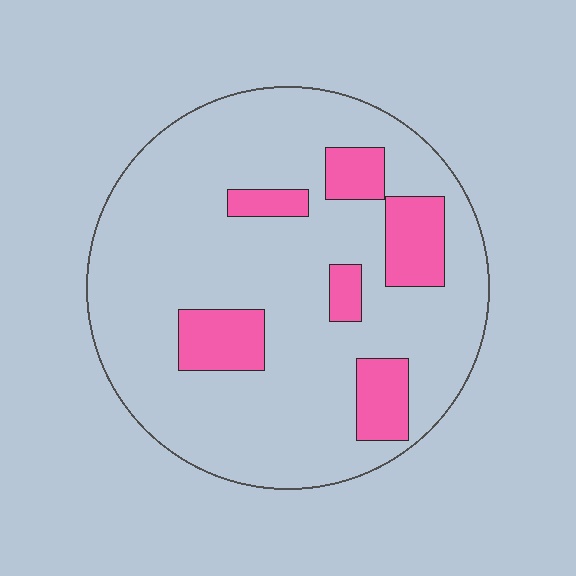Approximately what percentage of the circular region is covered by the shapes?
Approximately 20%.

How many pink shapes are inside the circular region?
6.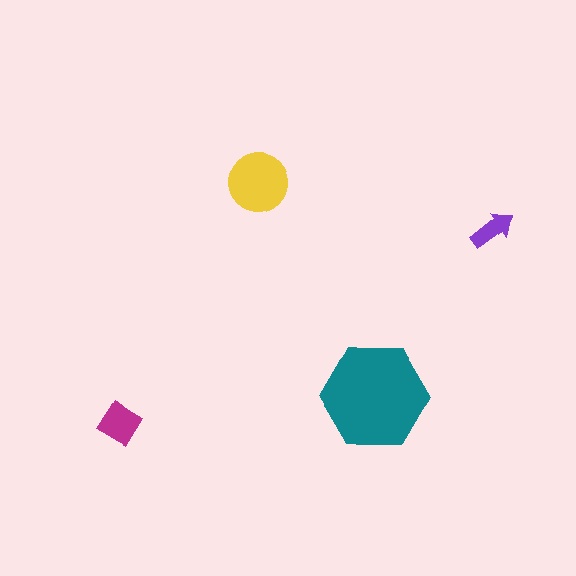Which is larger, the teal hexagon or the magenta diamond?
The teal hexagon.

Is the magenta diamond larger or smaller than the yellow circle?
Smaller.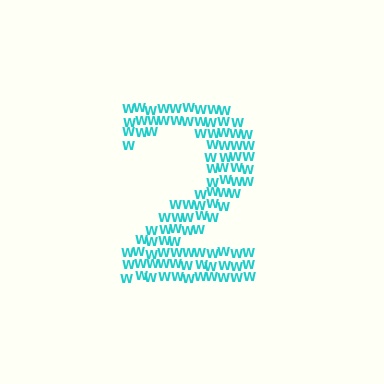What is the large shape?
The large shape is the digit 2.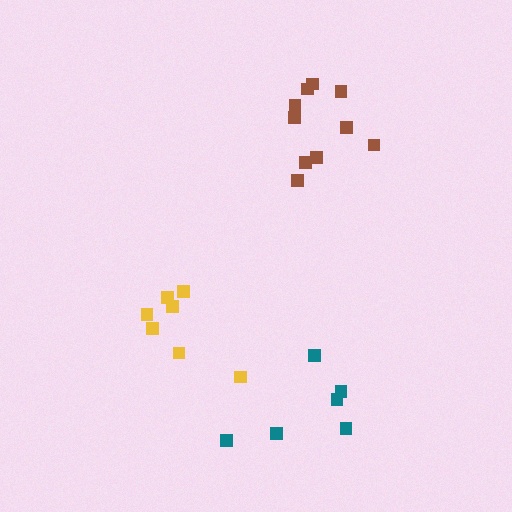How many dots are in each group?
Group 1: 6 dots, Group 2: 10 dots, Group 3: 7 dots (23 total).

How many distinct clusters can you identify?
There are 3 distinct clusters.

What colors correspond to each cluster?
The clusters are colored: teal, brown, yellow.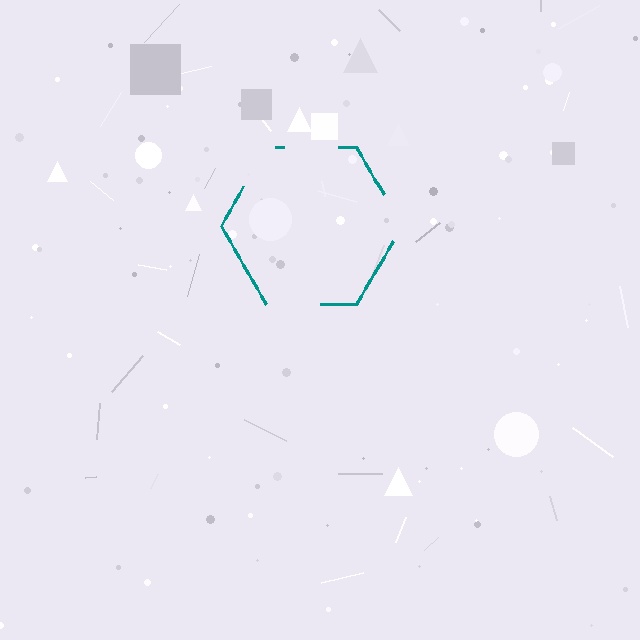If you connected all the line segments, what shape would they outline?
They would outline a hexagon.